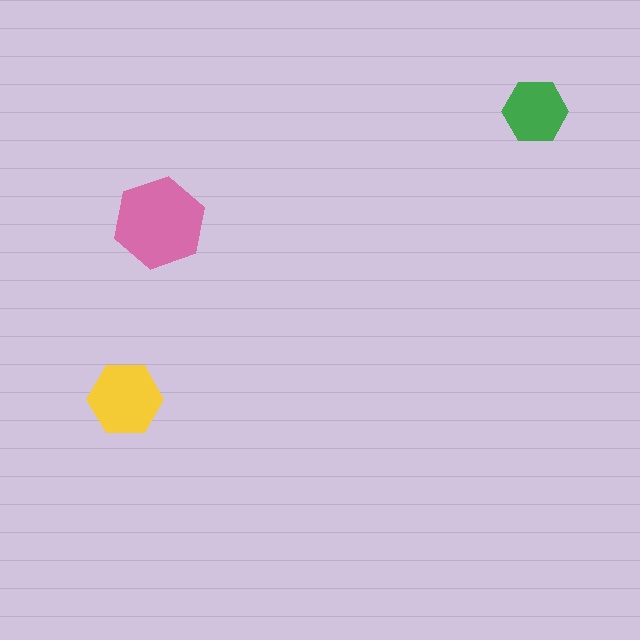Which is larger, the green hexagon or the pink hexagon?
The pink one.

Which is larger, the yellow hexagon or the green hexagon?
The yellow one.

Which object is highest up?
The green hexagon is topmost.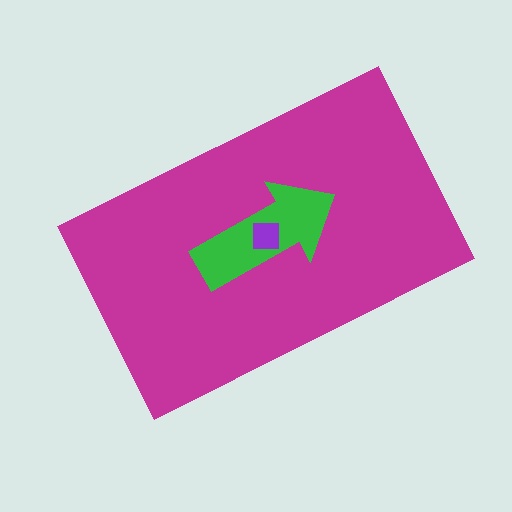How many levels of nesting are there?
3.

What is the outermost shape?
The magenta rectangle.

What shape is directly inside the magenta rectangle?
The green arrow.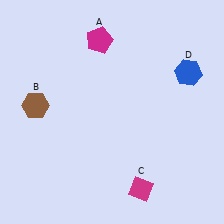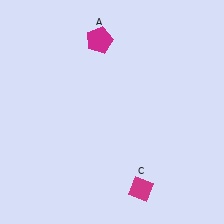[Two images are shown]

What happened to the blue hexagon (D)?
The blue hexagon (D) was removed in Image 2. It was in the top-right area of Image 1.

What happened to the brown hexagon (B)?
The brown hexagon (B) was removed in Image 2. It was in the top-left area of Image 1.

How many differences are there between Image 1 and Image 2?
There are 2 differences between the two images.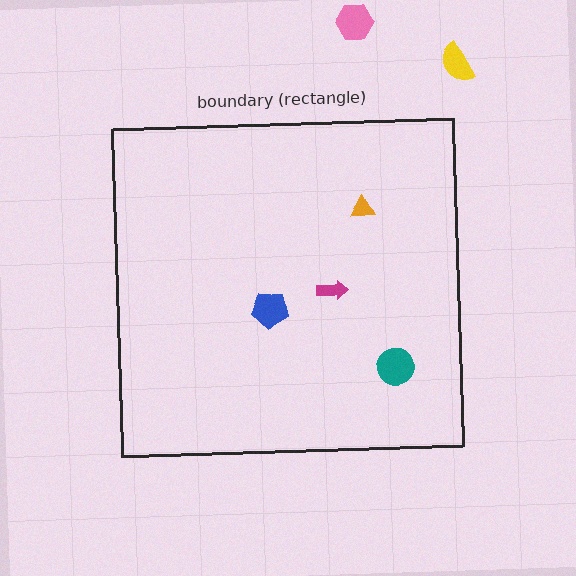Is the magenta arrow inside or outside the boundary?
Inside.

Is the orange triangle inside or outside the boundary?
Inside.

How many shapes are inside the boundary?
4 inside, 2 outside.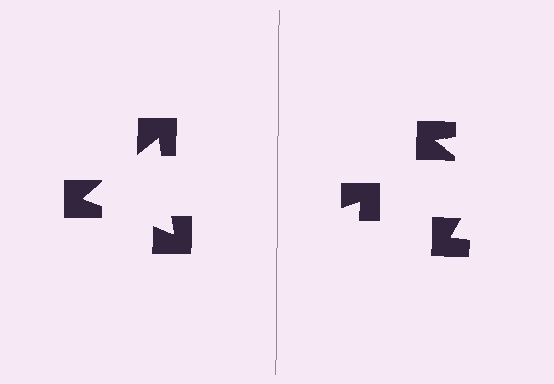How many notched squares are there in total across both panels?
6 — 3 on each side.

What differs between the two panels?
The notched squares are positioned identically on both sides; only the wedge orientations differ. On the left they align to a triangle; on the right they are misaligned.